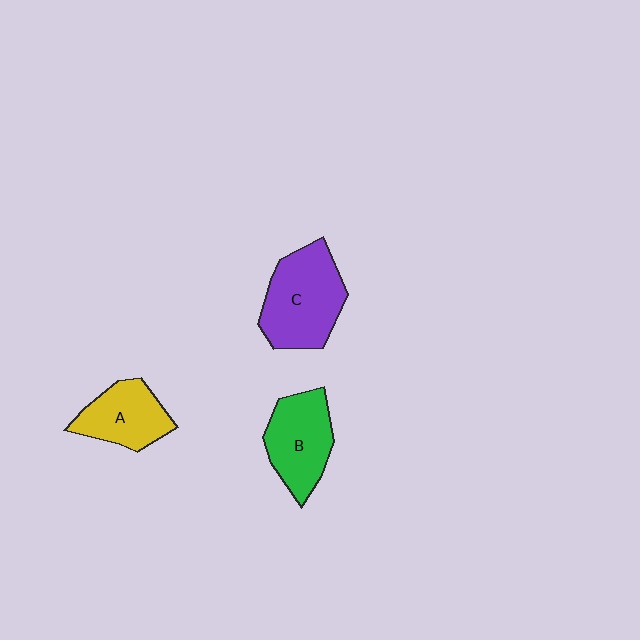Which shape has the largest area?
Shape C (purple).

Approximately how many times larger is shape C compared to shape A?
Approximately 1.5 times.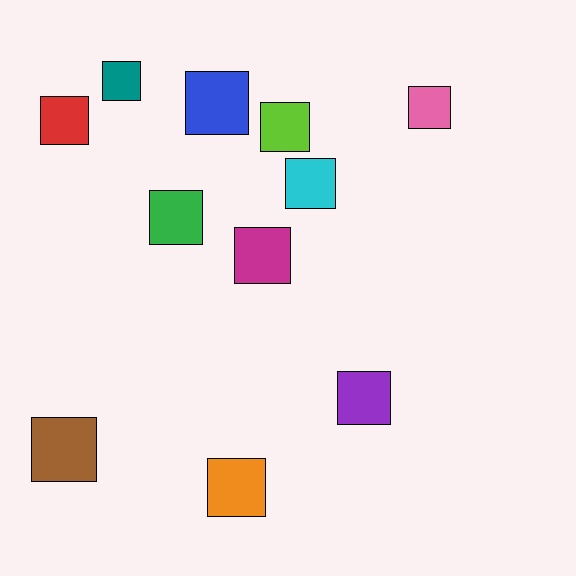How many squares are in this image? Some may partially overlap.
There are 11 squares.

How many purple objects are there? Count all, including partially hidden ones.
There is 1 purple object.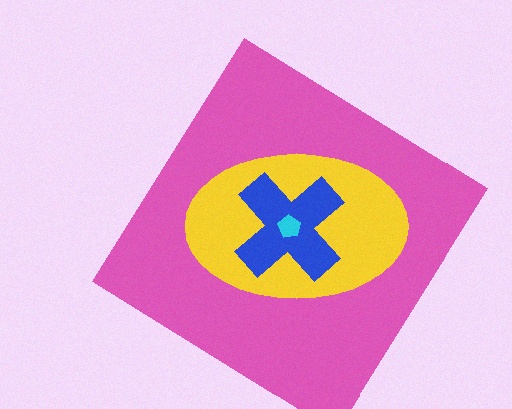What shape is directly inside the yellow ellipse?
The blue cross.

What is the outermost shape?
The pink diamond.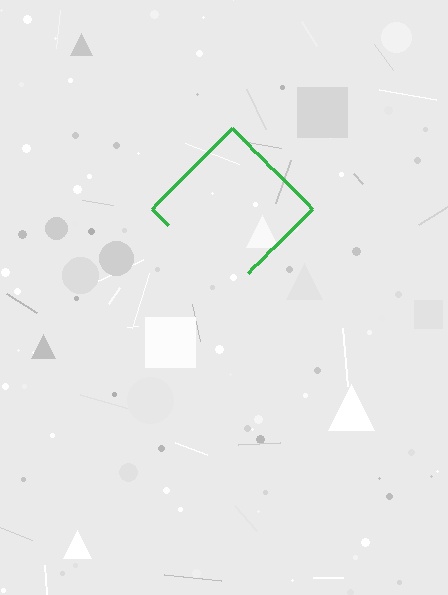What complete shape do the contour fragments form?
The contour fragments form a diamond.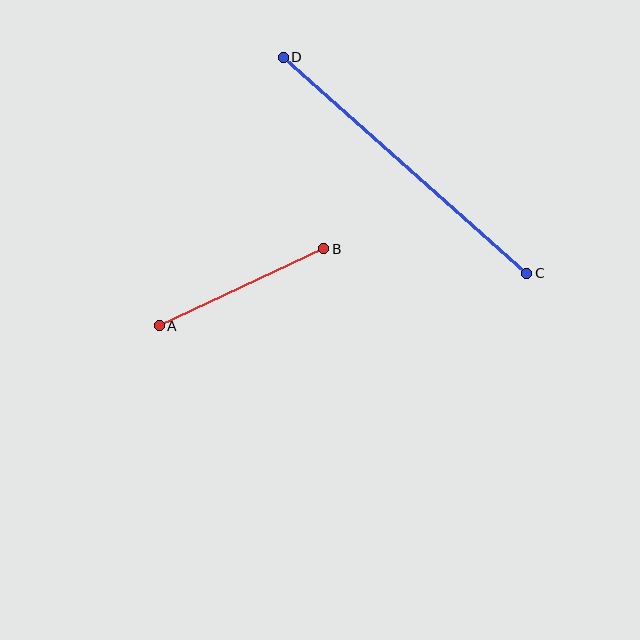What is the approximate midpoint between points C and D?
The midpoint is at approximately (405, 165) pixels.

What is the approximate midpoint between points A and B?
The midpoint is at approximately (241, 287) pixels.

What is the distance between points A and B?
The distance is approximately 182 pixels.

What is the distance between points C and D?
The distance is approximately 325 pixels.